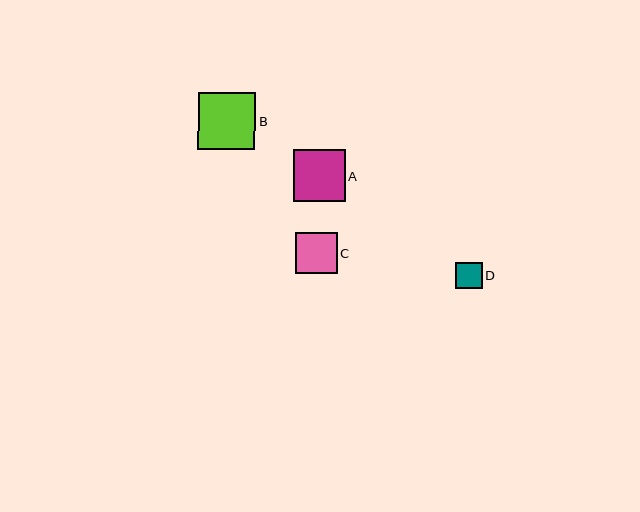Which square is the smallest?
Square D is the smallest with a size of approximately 26 pixels.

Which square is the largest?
Square B is the largest with a size of approximately 57 pixels.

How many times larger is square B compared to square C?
Square B is approximately 1.4 times the size of square C.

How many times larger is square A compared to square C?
Square A is approximately 1.3 times the size of square C.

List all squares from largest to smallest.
From largest to smallest: B, A, C, D.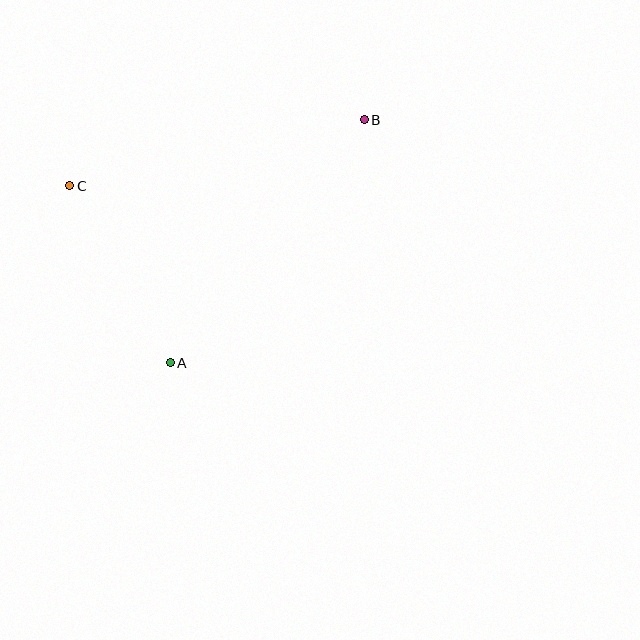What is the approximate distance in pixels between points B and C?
The distance between B and C is approximately 301 pixels.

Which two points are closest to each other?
Points A and C are closest to each other.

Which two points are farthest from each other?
Points A and B are farthest from each other.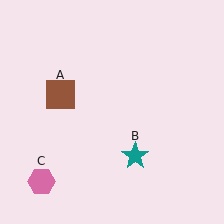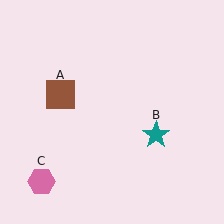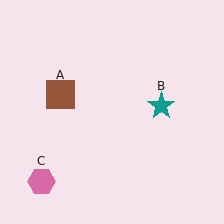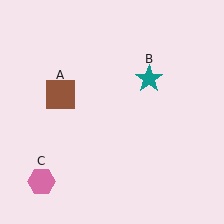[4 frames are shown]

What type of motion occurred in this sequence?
The teal star (object B) rotated counterclockwise around the center of the scene.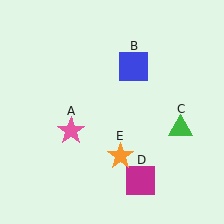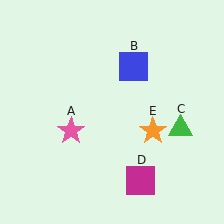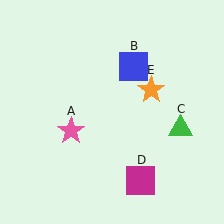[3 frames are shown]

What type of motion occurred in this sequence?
The orange star (object E) rotated counterclockwise around the center of the scene.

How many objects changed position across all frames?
1 object changed position: orange star (object E).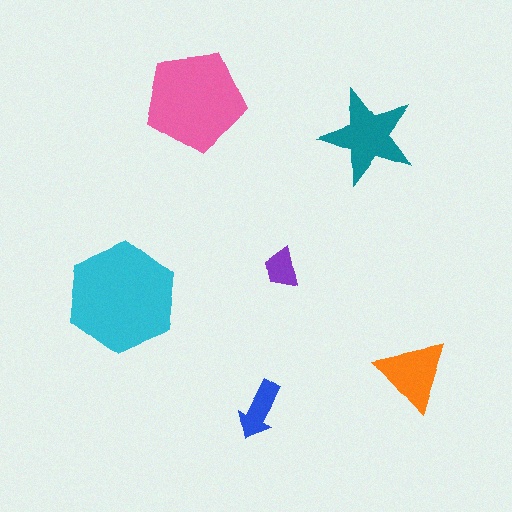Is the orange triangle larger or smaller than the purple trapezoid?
Larger.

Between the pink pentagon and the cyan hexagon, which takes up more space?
The cyan hexagon.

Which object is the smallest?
The purple trapezoid.